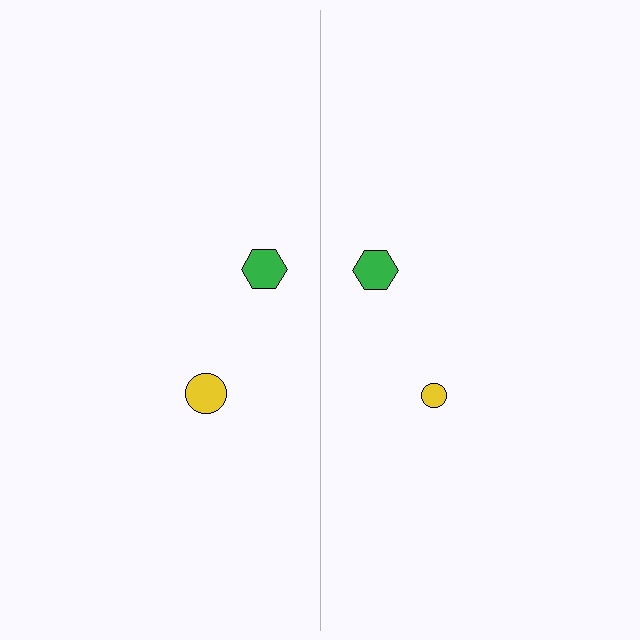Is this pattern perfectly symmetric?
No, the pattern is not perfectly symmetric. The yellow circle on the right side has a different size than its mirror counterpart.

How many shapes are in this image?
There are 4 shapes in this image.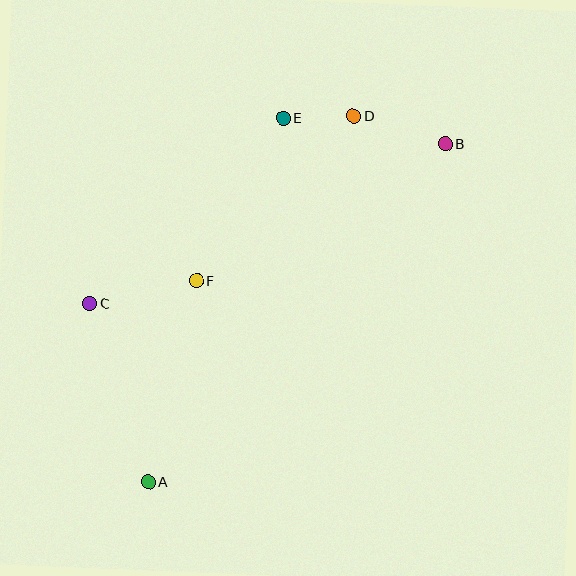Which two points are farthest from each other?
Points A and B are farthest from each other.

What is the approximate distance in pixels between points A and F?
The distance between A and F is approximately 207 pixels.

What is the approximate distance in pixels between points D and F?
The distance between D and F is approximately 228 pixels.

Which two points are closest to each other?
Points D and E are closest to each other.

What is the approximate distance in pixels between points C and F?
The distance between C and F is approximately 109 pixels.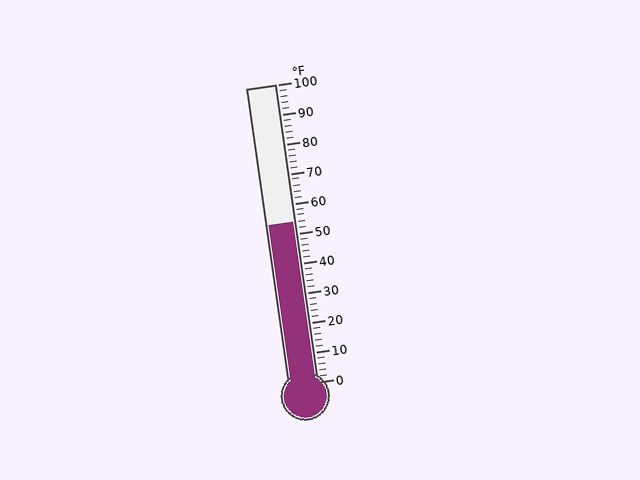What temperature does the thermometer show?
The thermometer shows approximately 54°F.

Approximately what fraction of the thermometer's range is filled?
The thermometer is filled to approximately 55% of its range.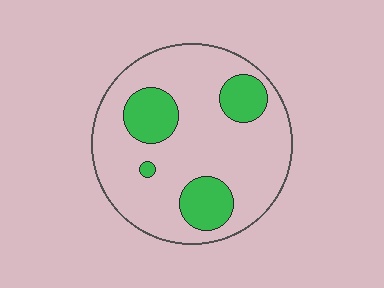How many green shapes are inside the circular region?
4.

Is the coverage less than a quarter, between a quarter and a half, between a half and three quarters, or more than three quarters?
Less than a quarter.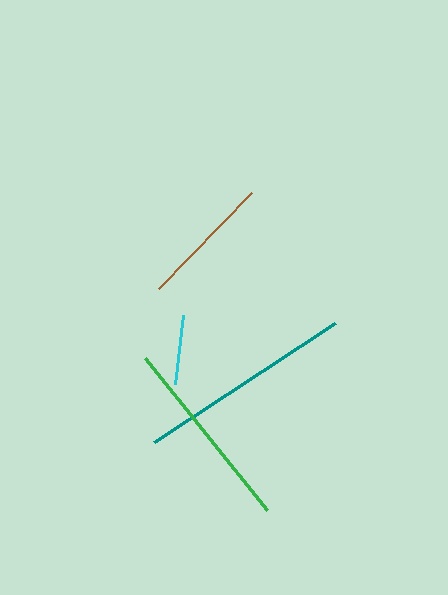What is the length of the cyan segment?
The cyan segment is approximately 70 pixels long.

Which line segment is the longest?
The teal line is the longest at approximately 217 pixels.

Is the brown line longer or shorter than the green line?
The green line is longer than the brown line.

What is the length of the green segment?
The green segment is approximately 195 pixels long.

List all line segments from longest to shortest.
From longest to shortest: teal, green, brown, cyan.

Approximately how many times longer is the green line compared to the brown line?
The green line is approximately 1.5 times the length of the brown line.